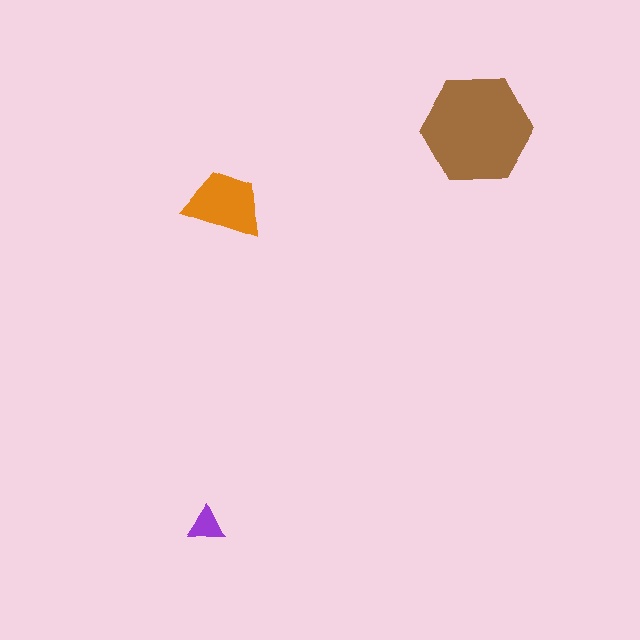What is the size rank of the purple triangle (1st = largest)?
3rd.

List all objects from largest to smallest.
The brown hexagon, the orange trapezoid, the purple triangle.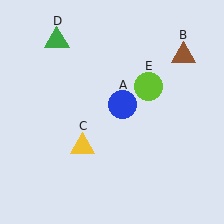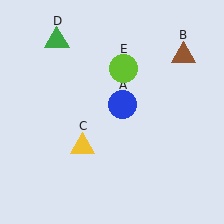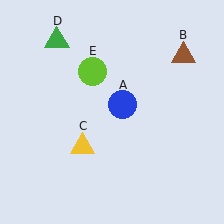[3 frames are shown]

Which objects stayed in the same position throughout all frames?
Blue circle (object A) and brown triangle (object B) and yellow triangle (object C) and green triangle (object D) remained stationary.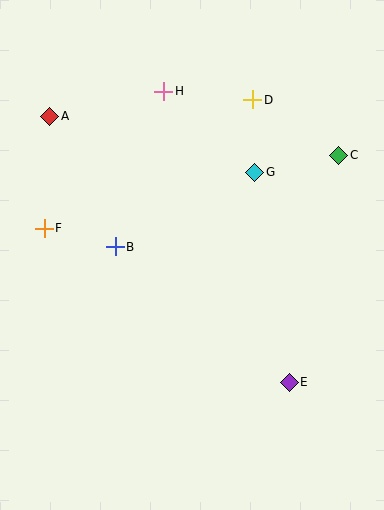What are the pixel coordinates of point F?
Point F is at (44, 228).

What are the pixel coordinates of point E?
Point E is at (289, 382).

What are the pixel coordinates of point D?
Point D is at (253, 100).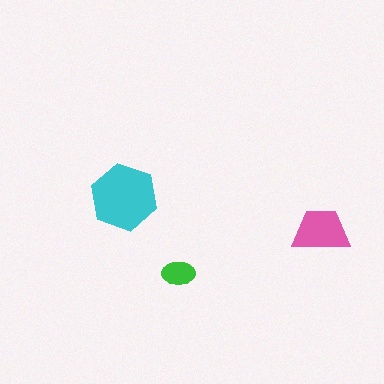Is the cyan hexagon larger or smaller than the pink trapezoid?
Larger.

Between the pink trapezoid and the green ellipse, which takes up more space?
The pink trapezoid.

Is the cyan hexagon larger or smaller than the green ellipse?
Larger.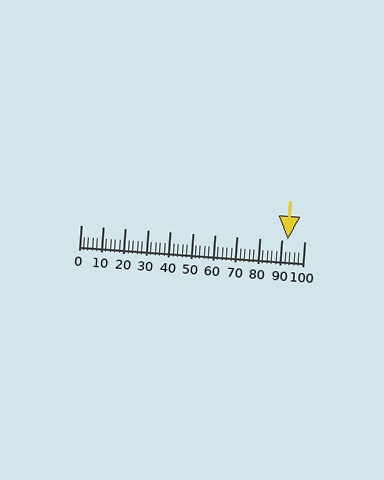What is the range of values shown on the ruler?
The ruler shows values from 0 to 100.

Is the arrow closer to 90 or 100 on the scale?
The arrow is closer to 90.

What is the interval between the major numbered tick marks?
The major tick marks are spaced 10 units apart.